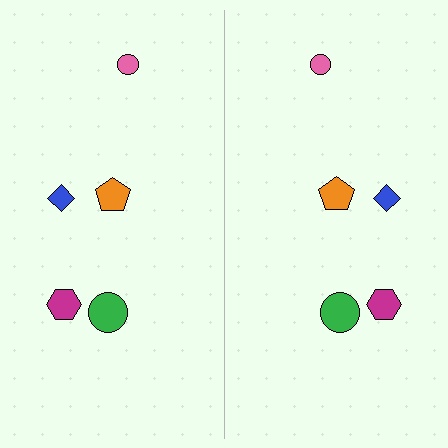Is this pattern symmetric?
Yes, this pattern has bilateral (reflection) symmetry.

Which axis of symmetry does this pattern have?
The pattern has a vertical axis of symmetry running through the center of the image.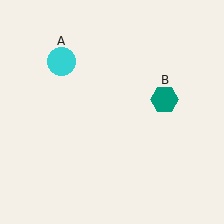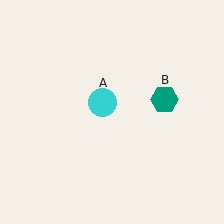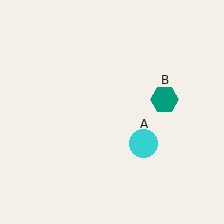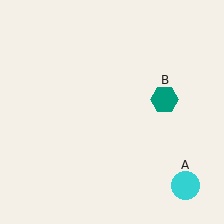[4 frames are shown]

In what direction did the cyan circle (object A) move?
The cyan circle (object A) moved down and to the right.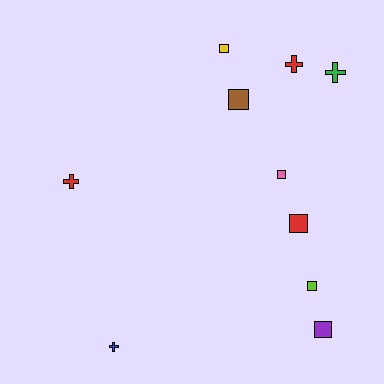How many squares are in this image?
There are 6 squares.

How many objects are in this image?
There are 10 objects.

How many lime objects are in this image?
There is 1 lime object.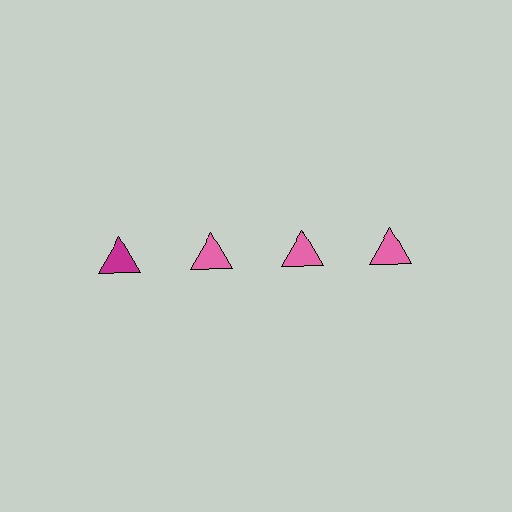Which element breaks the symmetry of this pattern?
The magenta triangle in the top row, leftmost column breaks the symmetry. All other shapes are pink triangles.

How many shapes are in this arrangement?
There are 4 shapes arranged in a grid pattern.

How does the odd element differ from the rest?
It has a different color: magenta instead of pink.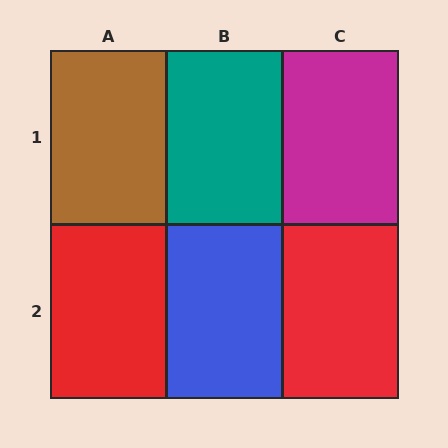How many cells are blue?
1 cell is blue.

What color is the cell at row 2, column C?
Red.